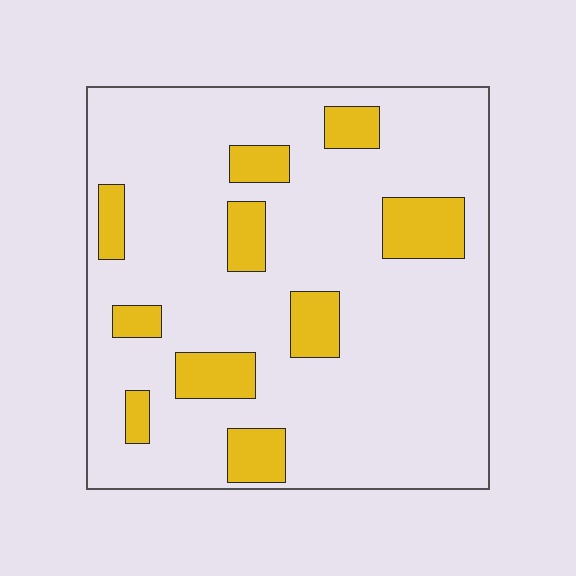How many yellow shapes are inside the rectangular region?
10.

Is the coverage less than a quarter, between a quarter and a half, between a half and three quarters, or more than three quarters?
Less than a quarter.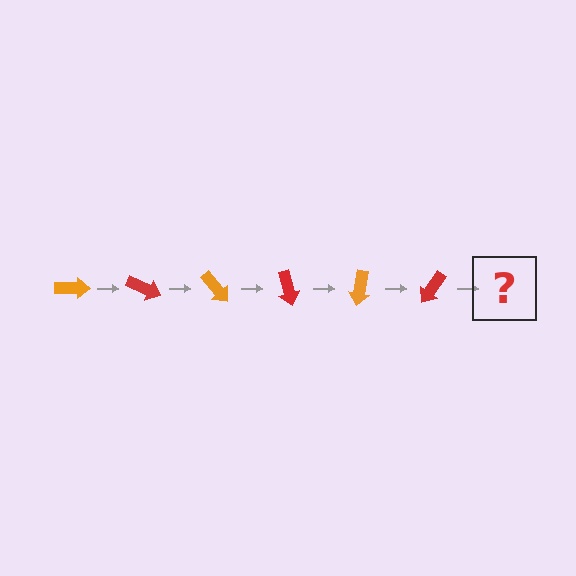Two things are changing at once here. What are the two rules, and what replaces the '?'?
The two rules are that it rotates 25 degrees each step and the color cycles through orange and red. The '?' should be an orange arrow, rotated 150 degrees from the start.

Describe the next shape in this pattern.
It should be an orange arrow, rotated 150 degrees from the start.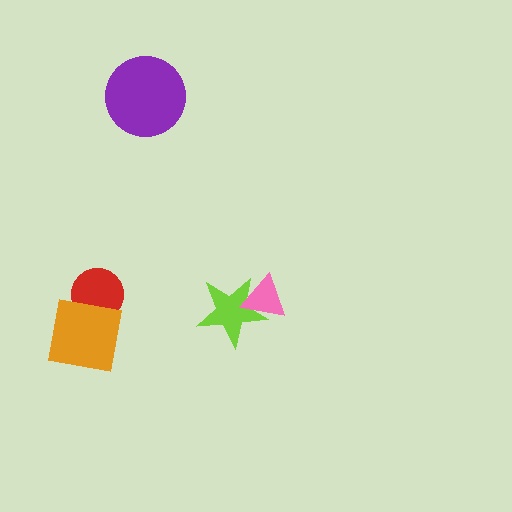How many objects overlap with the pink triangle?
1 object overlaps with the pink triangle.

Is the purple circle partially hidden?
No, no other shape covers it.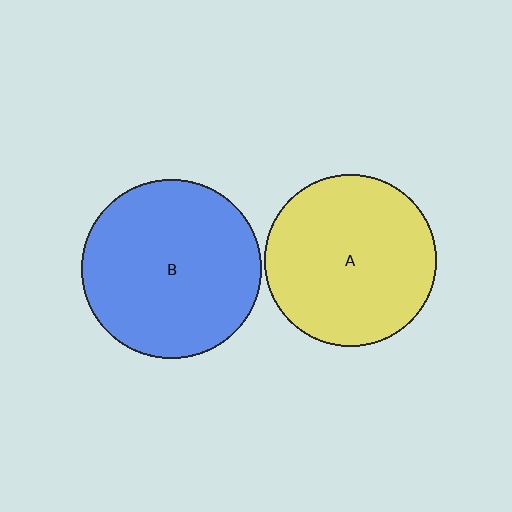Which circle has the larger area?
Circle B (blue).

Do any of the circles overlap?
No, none of the circles overlap.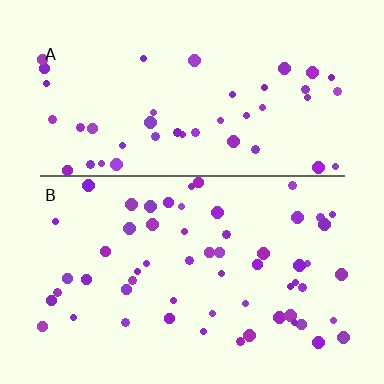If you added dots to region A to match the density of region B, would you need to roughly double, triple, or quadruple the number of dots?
Approximately double.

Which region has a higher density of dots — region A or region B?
B (the bottom).